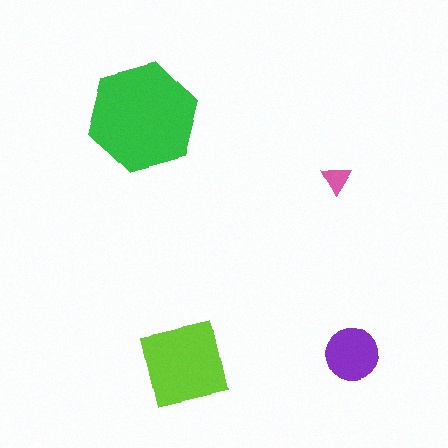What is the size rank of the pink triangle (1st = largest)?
4th.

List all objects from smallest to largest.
The pink triangle, the purple circle, the lime square, the green hexagon.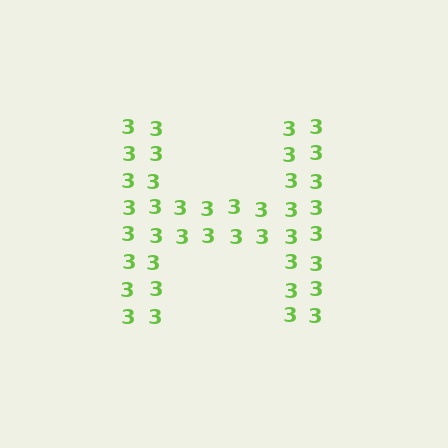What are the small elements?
The small elements are digit 3's.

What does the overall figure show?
The overall figure shows the letter H.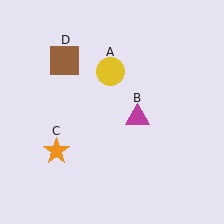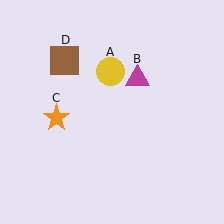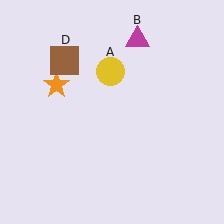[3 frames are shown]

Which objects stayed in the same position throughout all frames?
Yellow circle (object A) and brown square (object D) remained stationary.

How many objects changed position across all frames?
2 objects changed position: magenta triangle (object B), orange star (object C).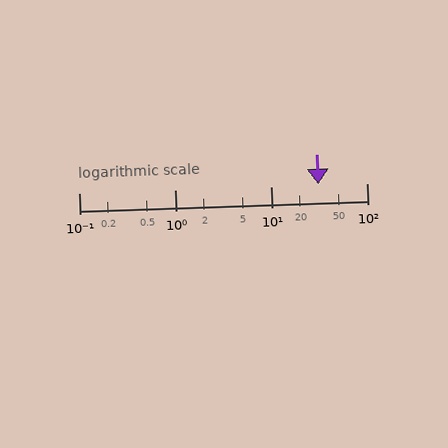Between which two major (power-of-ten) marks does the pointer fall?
The pointer is between 10 and 100.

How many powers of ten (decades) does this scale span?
The scale spans 3 decades, from 0.1 to 100.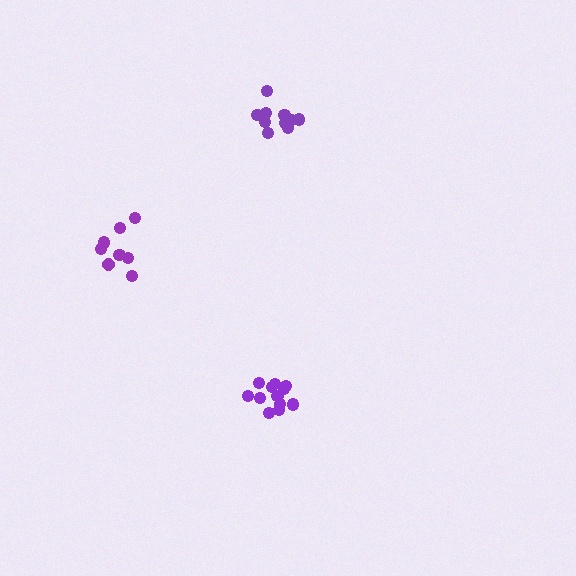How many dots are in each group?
Group 1: 12 dots, Group 2: 8 dots, Group 3: 10 dots (30 total).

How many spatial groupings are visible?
There are 3 spatial groupings.